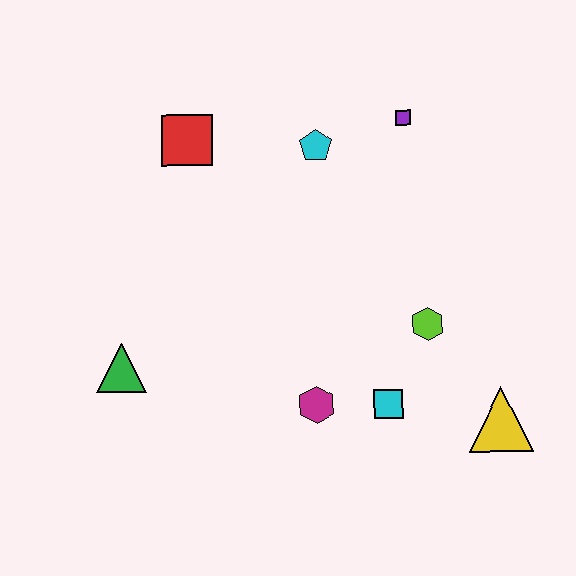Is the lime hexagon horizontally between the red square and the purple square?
No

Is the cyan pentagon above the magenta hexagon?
Yes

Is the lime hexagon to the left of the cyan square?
No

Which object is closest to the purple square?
The cyan pentagon is closest to the purple square.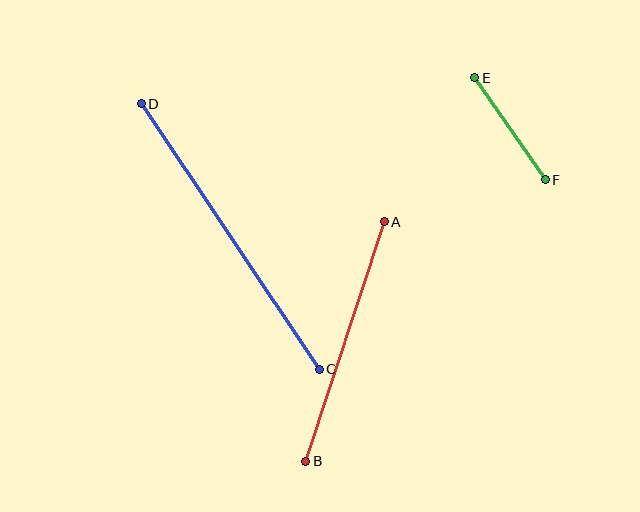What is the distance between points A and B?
The distance is approximately 252 pixels.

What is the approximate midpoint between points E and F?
The midpoint is at approximately (510, 129) pixels.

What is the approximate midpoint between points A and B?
The midpoint is at approximately (345, 341) pixels.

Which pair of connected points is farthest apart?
Points C and D are farthest apart.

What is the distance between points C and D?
The distance is approximately 320 pixels.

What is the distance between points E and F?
The distance is approximately 124 pixels.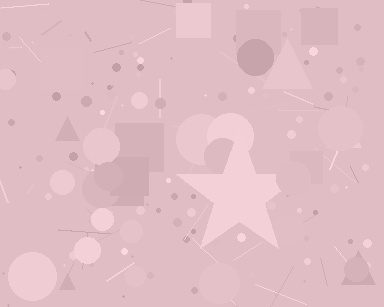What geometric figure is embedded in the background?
A star is embedded in the background.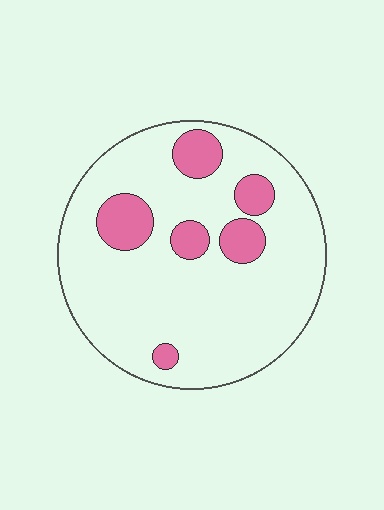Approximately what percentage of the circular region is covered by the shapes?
Approximately 15%.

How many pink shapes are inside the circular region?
6.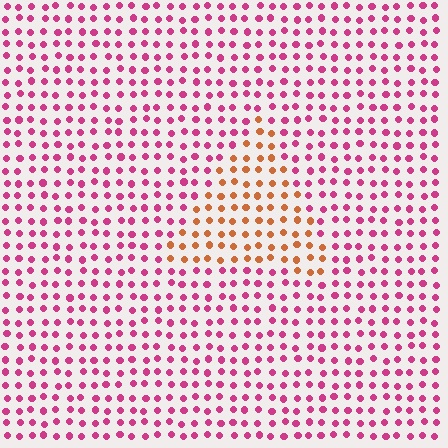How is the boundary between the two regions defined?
The boundary is defined purely by a slight shift in hue (about 52 degrees). Spacing, size, and orientation are identical on both sides.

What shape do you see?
I see a triangle.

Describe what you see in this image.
The image is filled with small magenta elements in a uniform arrangement. A triangle-shaped region is visible where the elements are tinted to a slightly different hue, forming a subtle color boundary.